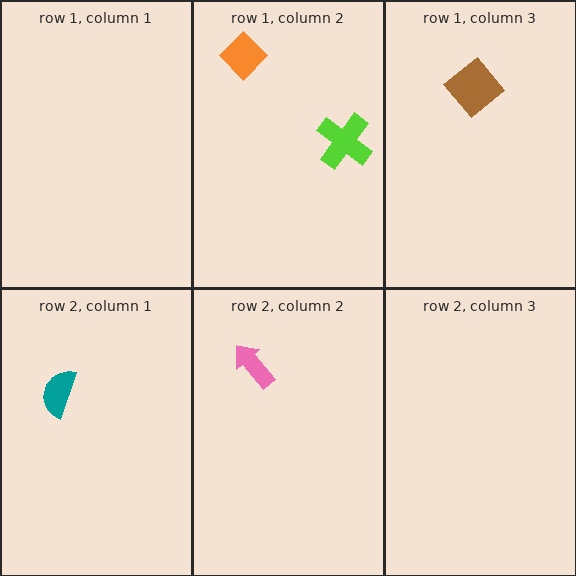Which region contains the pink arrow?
The row 2, column 2 region.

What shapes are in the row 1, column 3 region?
The brown diamond.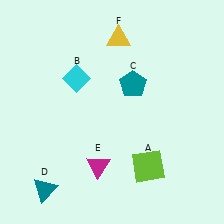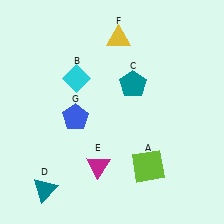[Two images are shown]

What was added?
A blue pentagon (G) was added in Image 2.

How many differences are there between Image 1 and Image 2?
There is 1 difference between the two images.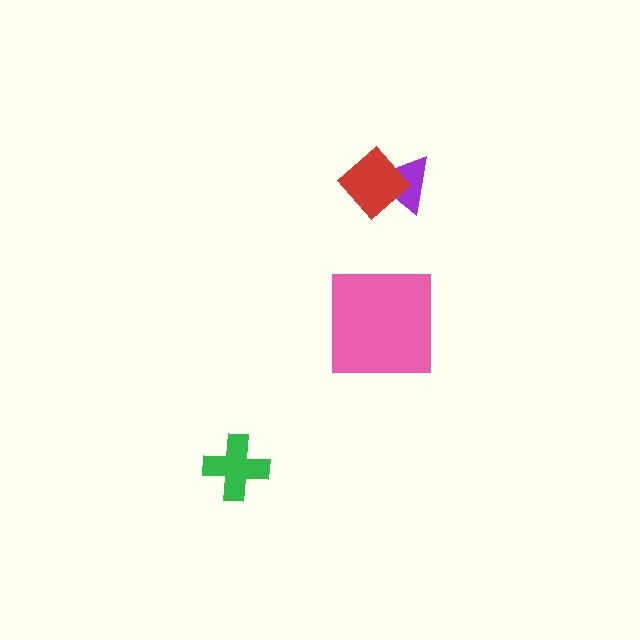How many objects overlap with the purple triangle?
1 object overlaps with the purple triangle.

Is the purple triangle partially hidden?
Yes, it is partially covered by another shape.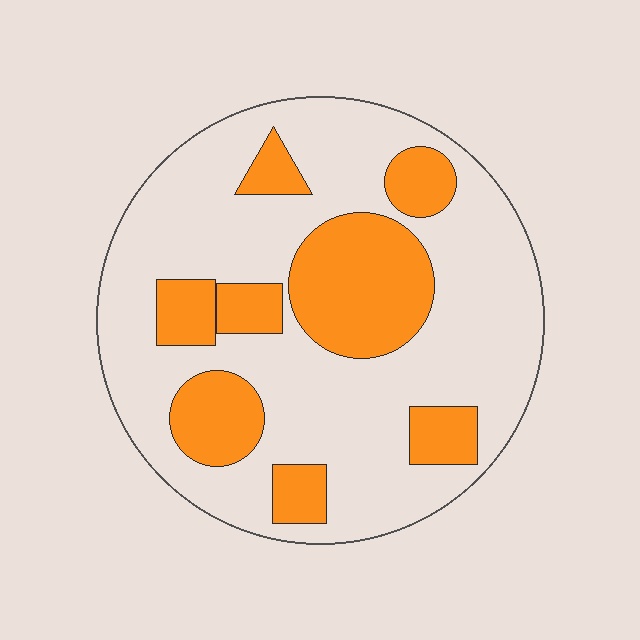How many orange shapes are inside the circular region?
8.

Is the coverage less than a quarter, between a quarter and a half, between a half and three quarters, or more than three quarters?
Between a quarter and a half.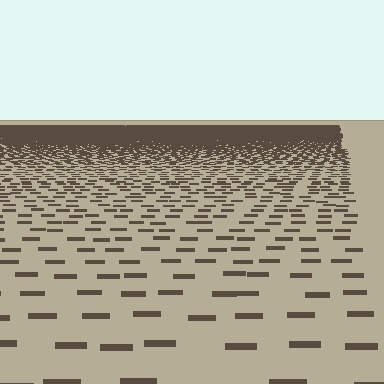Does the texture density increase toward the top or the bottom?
Density increases toward the top.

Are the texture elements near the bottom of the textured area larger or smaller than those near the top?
Larger. Near the bottom, elements are closer to the viewer and appear at a bigger on-screen size.